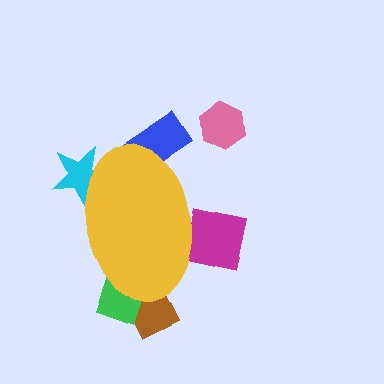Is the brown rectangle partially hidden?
Yes, the brown rectangle is partially hidden behind the yellow ellipse.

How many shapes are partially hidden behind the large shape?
5 shapes are partially hidden.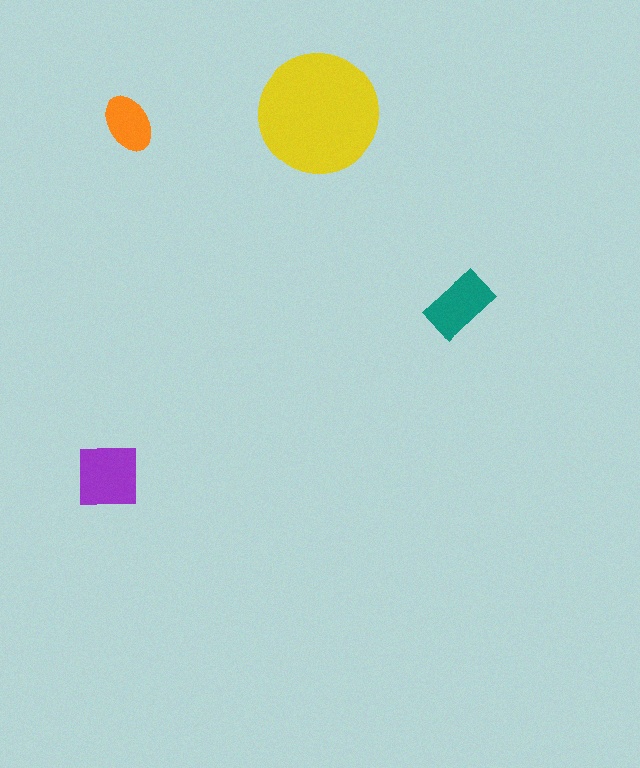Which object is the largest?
The yellow circle.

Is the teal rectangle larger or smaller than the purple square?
Smaller.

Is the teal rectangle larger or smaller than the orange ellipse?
Larger.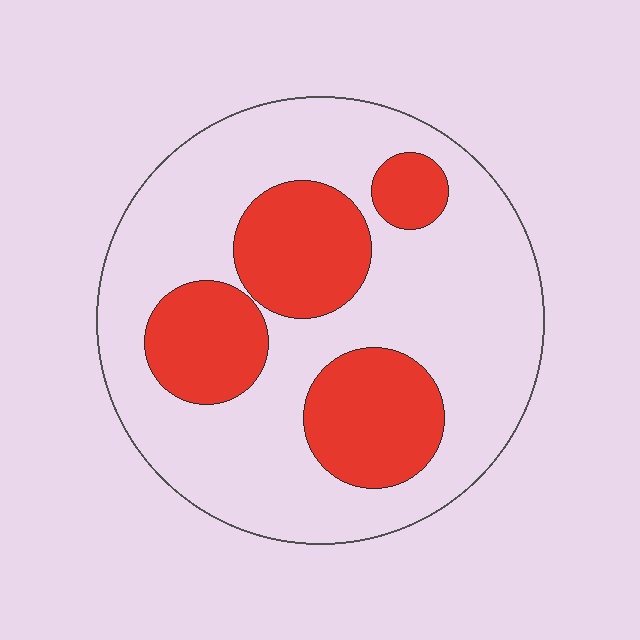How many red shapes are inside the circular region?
4.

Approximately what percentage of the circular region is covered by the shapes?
Approximately 30%.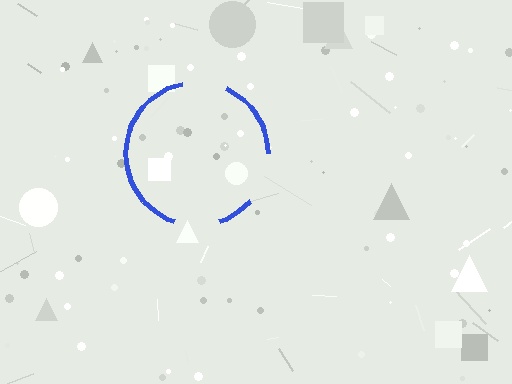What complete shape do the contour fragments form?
The contour fragments form a circle.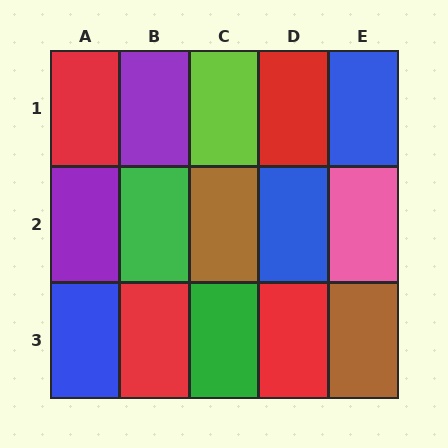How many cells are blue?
3 cells are blue.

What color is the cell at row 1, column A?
Red.